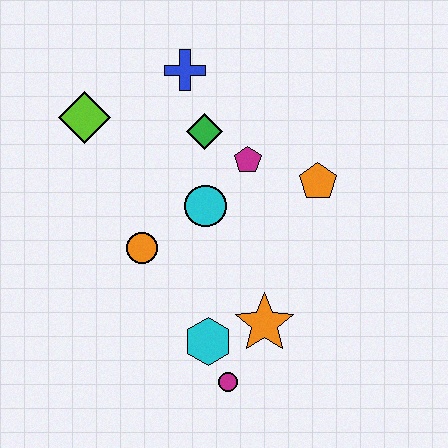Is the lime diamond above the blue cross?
No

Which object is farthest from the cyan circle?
The magenta circle is farthest from the cyan circle.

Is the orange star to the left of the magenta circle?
No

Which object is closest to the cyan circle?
The magenta pentagon is closest to the cyan circle.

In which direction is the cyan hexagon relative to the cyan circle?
The cyan hexagon is below the cyan circle.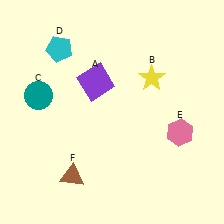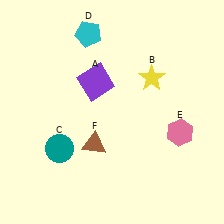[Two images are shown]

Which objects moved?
The objects that moved are: the teal circle (C), the cyan pentagon (D), the brown triangle (F).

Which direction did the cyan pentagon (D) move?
The cyan pentagon (D) moved right.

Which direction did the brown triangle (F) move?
The brown triangle (F) moved up.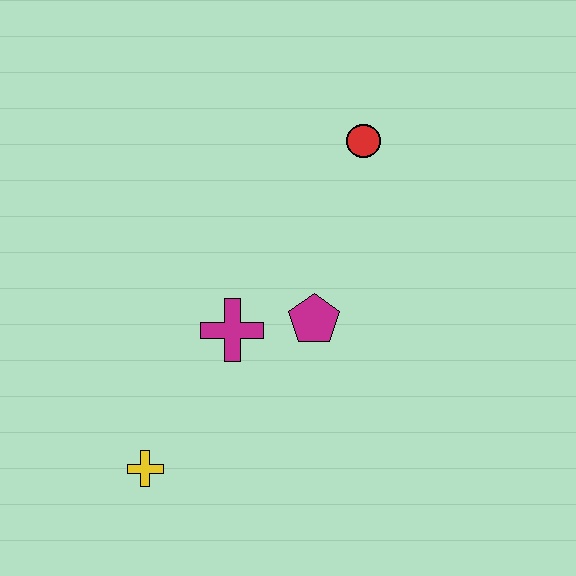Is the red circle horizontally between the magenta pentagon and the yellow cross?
No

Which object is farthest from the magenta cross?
The red circle is farthest from the magenta cross.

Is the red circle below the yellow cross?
No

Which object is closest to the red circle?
The magenta pentagon is closest to the red circle.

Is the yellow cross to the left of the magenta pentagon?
Yes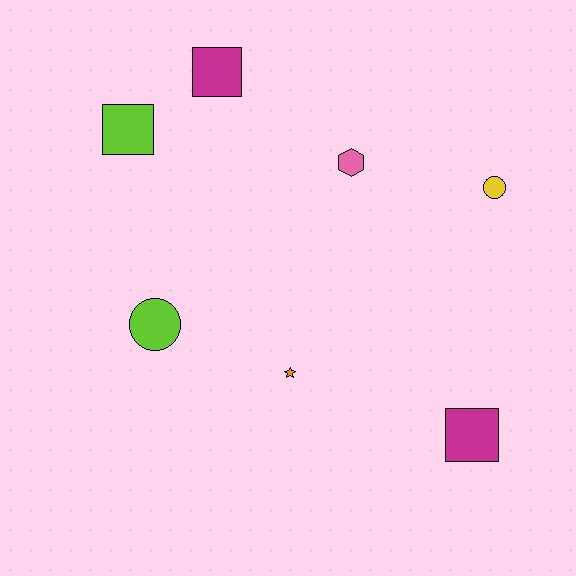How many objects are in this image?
There are 7 objects.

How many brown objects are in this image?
There are no brown objects.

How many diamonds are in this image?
There are no diamonds.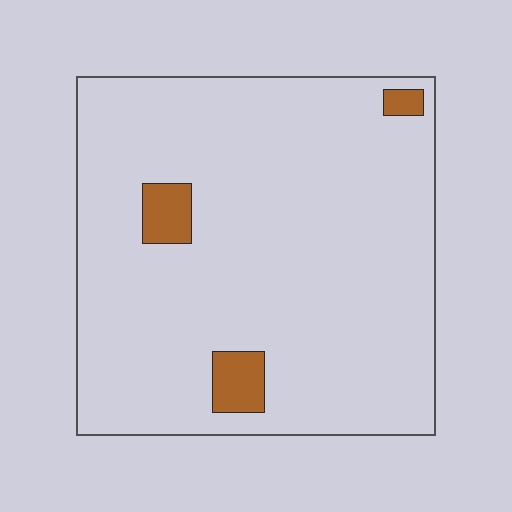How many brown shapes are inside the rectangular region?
3.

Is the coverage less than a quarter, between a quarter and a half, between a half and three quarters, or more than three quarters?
Less than a quarter.